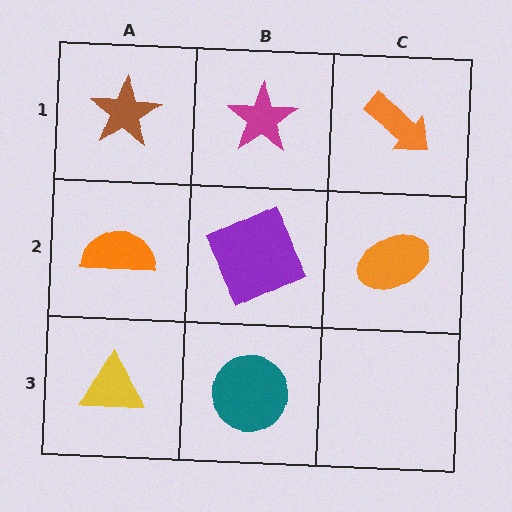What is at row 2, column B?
A purple square.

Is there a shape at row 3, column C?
No, that cell is empty.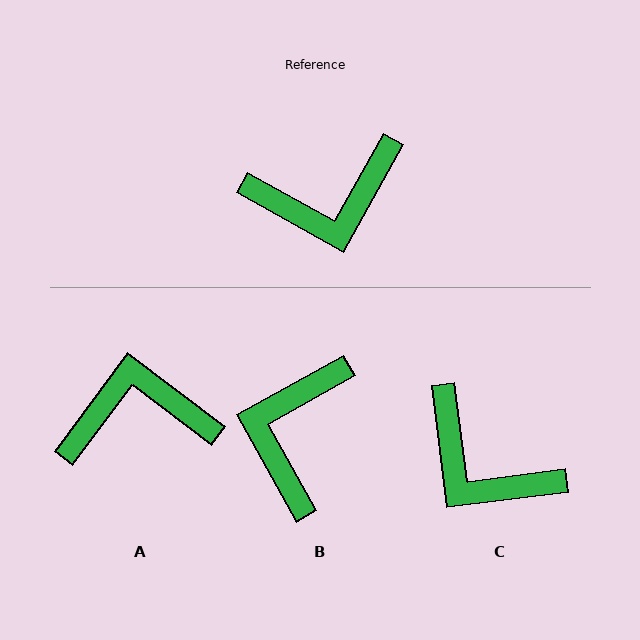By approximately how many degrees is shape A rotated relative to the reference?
Approximately 172 degrees counter-clockwise.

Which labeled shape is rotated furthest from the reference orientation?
A, about 172 degrees away.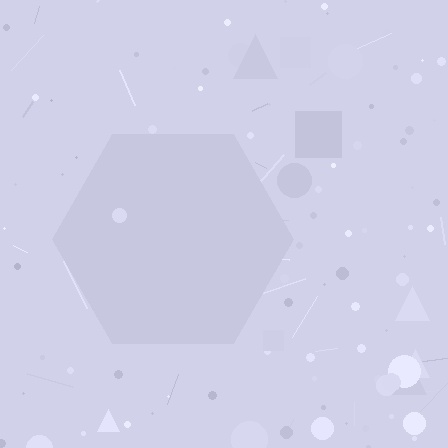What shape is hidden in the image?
A hexagon is hidden in the image.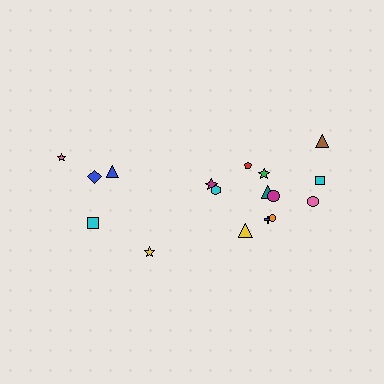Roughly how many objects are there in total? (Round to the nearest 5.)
Roughly 15 objects in total.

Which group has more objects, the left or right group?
The right group.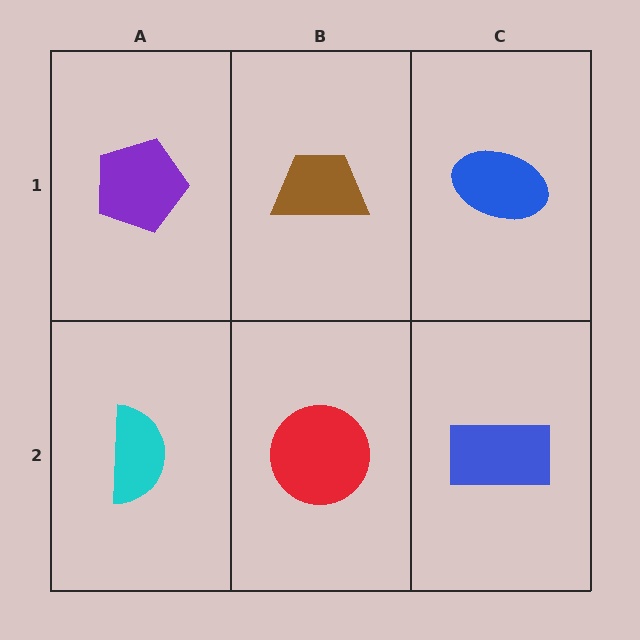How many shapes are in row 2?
3 shapes.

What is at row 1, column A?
A purple pentagon.